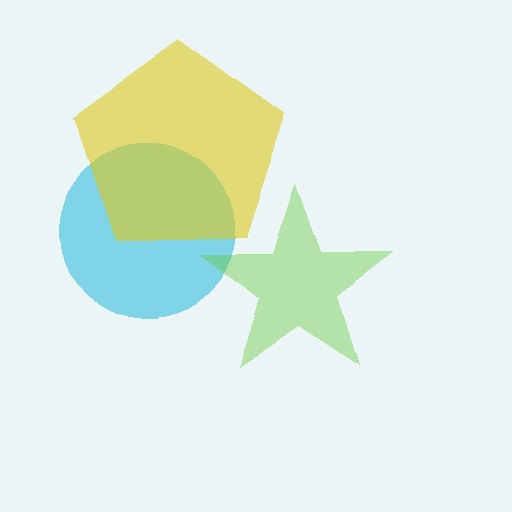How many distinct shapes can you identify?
There are 3 distinct shapes: a cyan circle, a yellow pentagon, a lime star.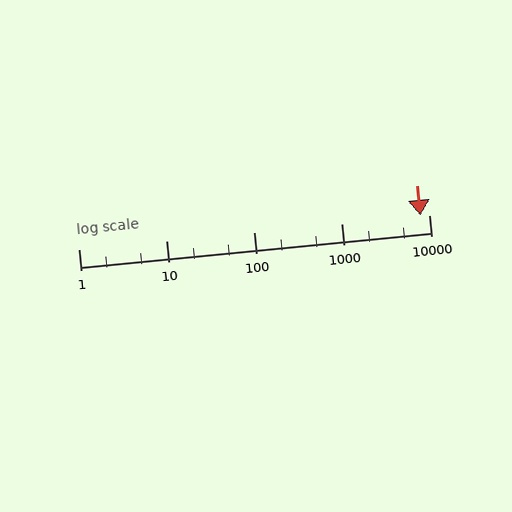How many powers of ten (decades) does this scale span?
The scale spans 4 decades, from 1 to 10000.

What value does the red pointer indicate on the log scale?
The pointer indicates approximately 8100.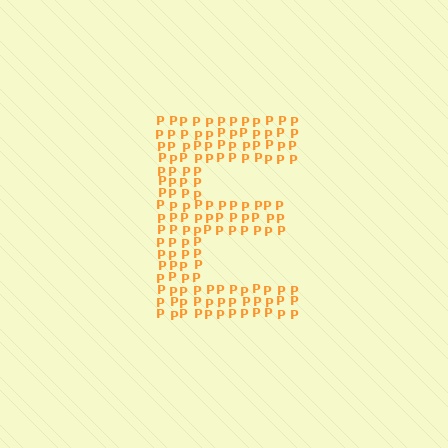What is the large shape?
The large shape is the letter E.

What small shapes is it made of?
It is made of small letter P's.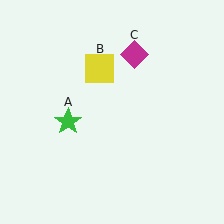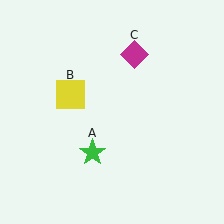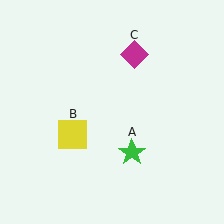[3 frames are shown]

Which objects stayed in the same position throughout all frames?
Magenta diamond (object C) remained stationary.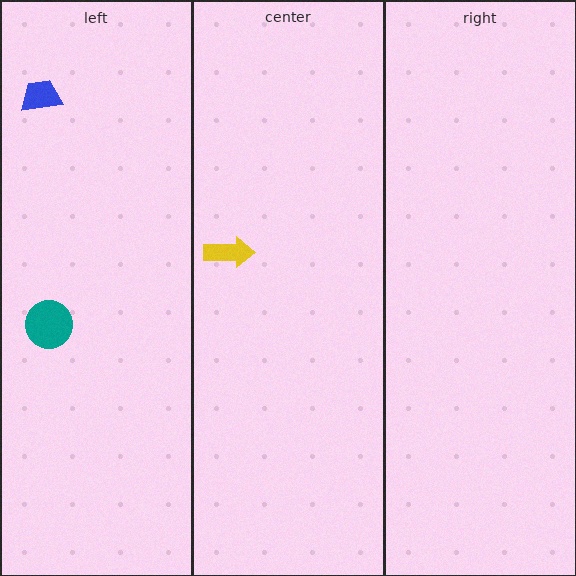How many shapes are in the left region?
2.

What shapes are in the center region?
The yellow arrow.